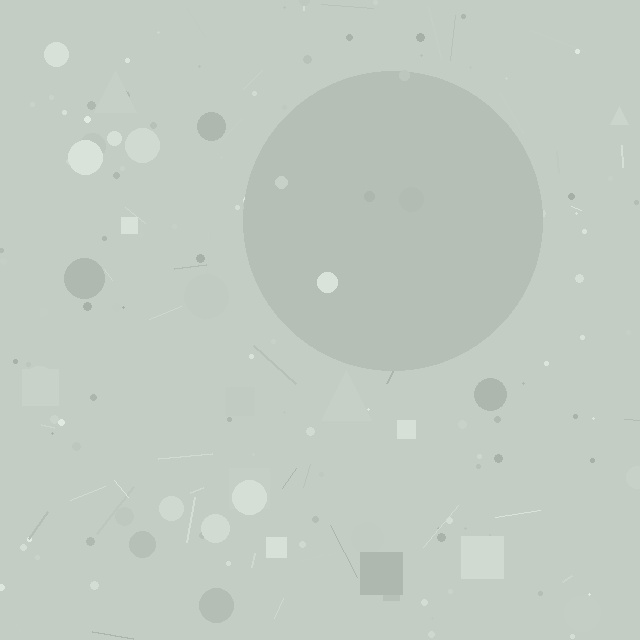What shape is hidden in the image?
A circle is hidden in the image.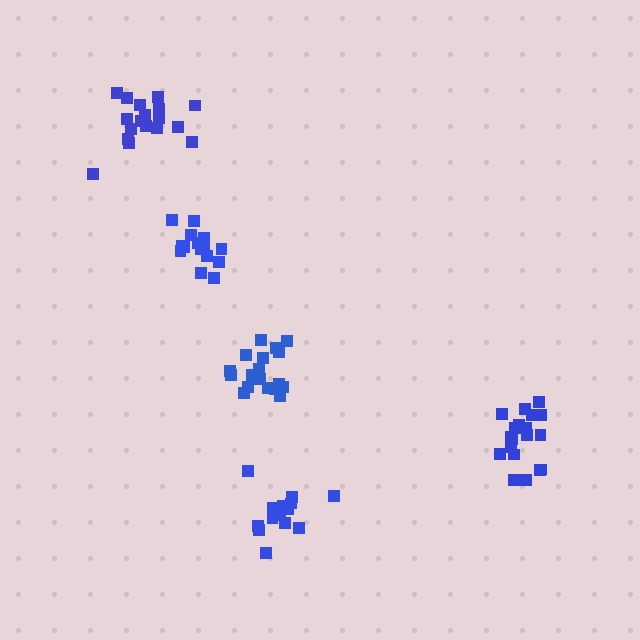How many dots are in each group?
Group 1: 18 dots, Group 2: 14 dots, Group 3: 19 dots, Group 4: 16 dots, Group 5: 18 dots (85 total).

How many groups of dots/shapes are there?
There are 5 groups.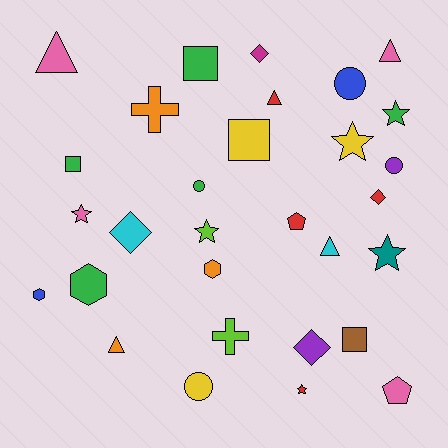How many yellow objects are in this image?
There are 3 yellow objects.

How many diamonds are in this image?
There are 4 diamonds.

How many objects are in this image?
There are 30 objects.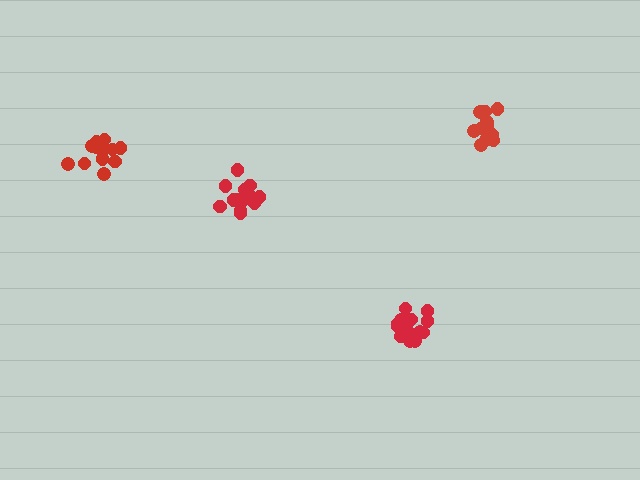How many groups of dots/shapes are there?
There are 4 groups.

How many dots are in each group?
Group 1: 12 dots, Group 2: 17 dots, Group 3: 14 dots, Group 4: 14 dots (57 total).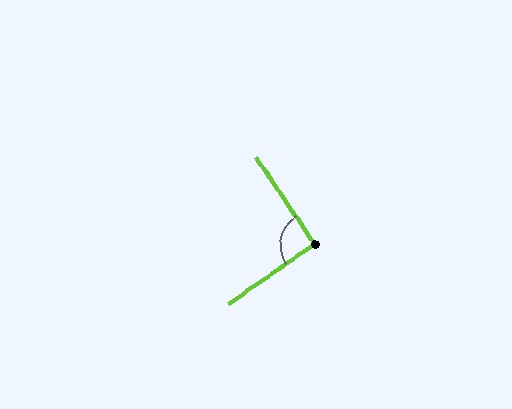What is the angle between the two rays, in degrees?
Approximately 91 degrees.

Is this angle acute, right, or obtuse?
It is approximately a right angle.